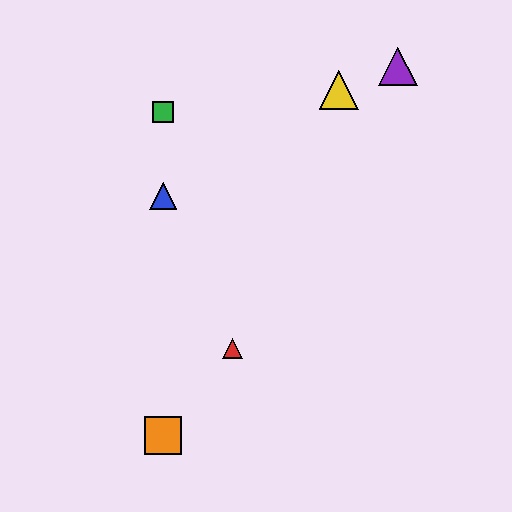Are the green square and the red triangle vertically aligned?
No, the green square is at x≈163 and the red triangle is at x≈232.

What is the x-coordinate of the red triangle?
The red triangle is at x≈232.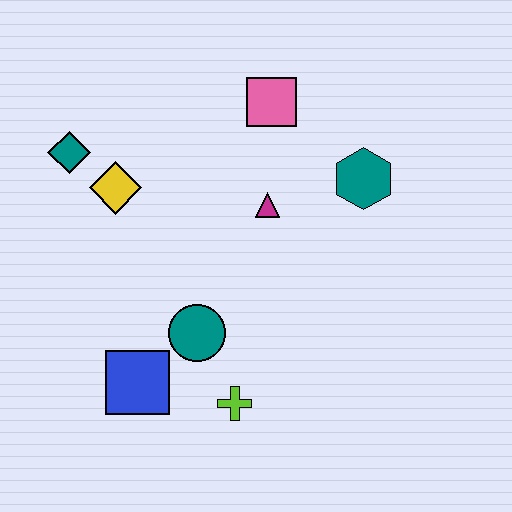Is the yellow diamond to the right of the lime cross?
No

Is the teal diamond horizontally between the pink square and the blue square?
No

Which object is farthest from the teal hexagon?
The blue square is farthest from the teal hexagon.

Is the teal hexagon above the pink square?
No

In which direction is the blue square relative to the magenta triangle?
The blue square is below the magenta triangle.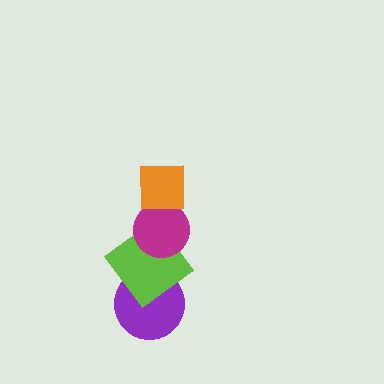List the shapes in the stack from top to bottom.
From top to bottom: the orange square, the magenta circle, the lime diamond, the purple circle.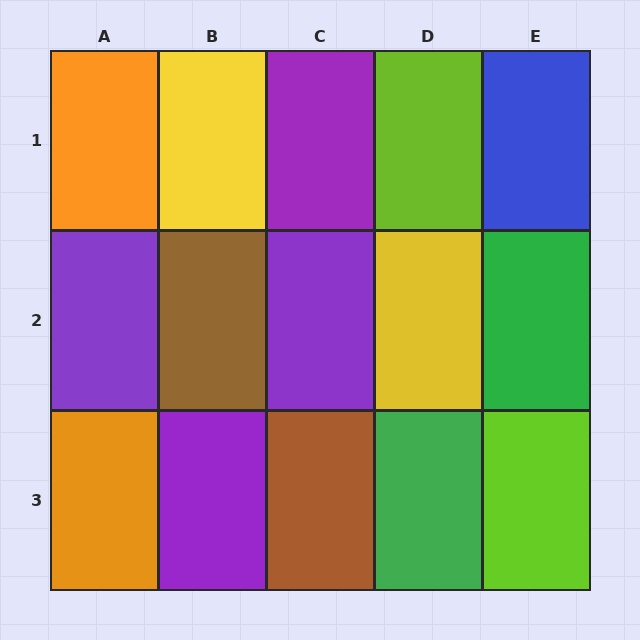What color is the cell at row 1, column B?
Yellow.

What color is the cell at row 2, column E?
Green.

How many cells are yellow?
2 cells are yellow.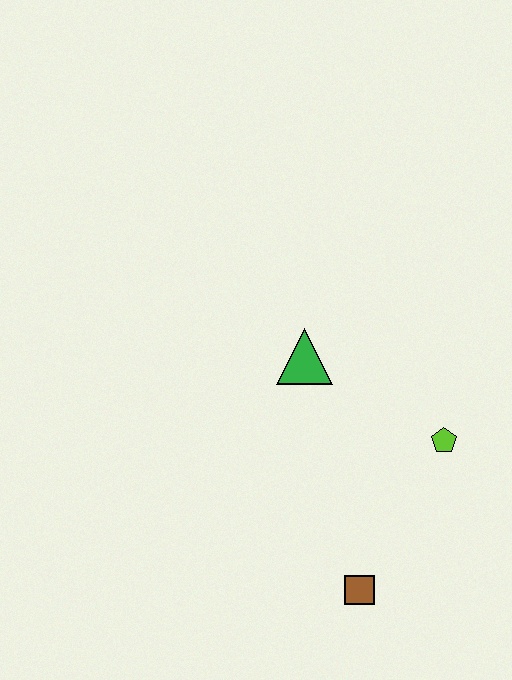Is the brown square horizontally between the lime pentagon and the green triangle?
Yes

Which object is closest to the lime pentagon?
The green triangle is closest to the lime pentagon.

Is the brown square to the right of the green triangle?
Yes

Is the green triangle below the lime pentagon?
No